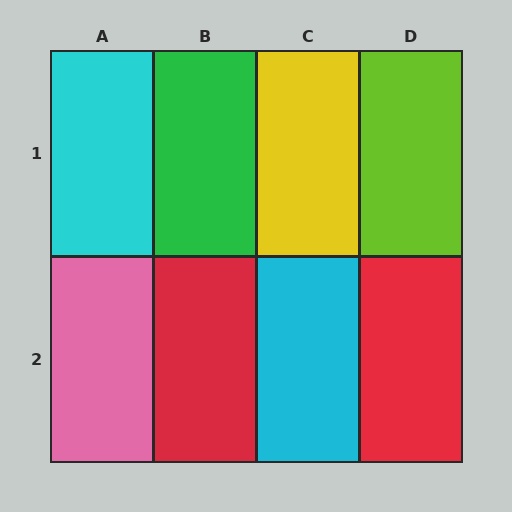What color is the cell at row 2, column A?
Pink.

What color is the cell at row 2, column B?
Red.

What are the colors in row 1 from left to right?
Cyan, green, yellow, lime.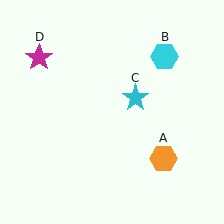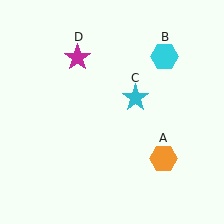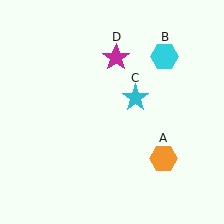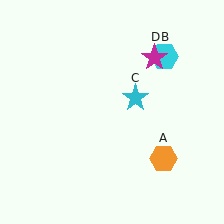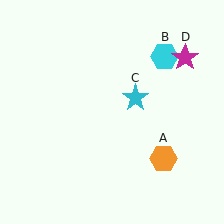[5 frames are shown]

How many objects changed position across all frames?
1 object changed position: magenta star (object D).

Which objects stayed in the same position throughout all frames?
Orange hexagon (object A) and cyan hexagon (object B) and cyan star (object C) remained stationary.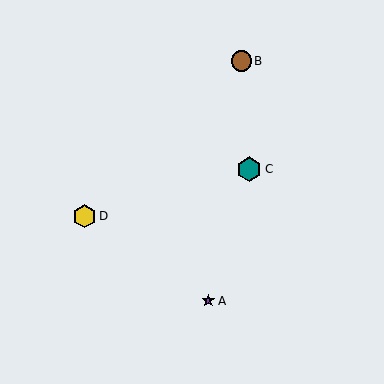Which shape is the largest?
The teal hexagon (labeled C) is the largest.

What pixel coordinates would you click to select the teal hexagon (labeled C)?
Click at (249, 169) to select the teal hexagon C.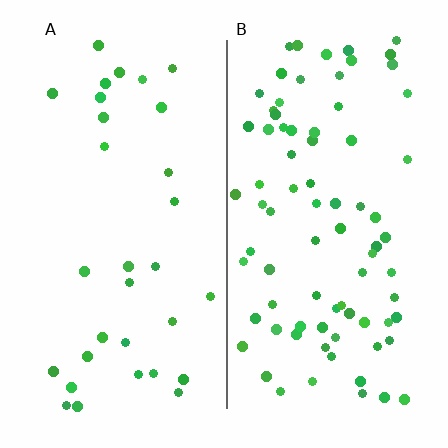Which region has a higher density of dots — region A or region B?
B (the right).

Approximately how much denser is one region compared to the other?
Approximately 2.6× — region B over region A.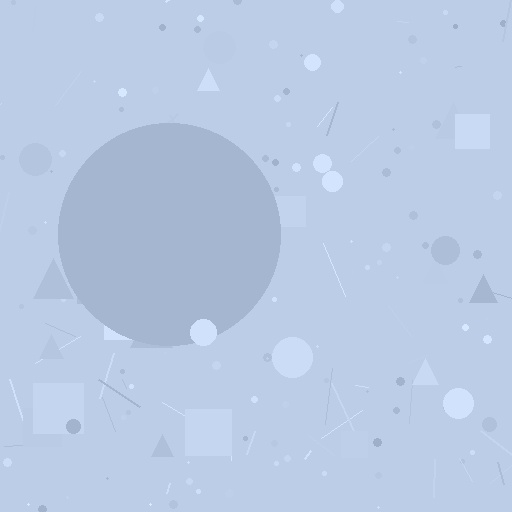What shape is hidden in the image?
A circle is hidden in the image.